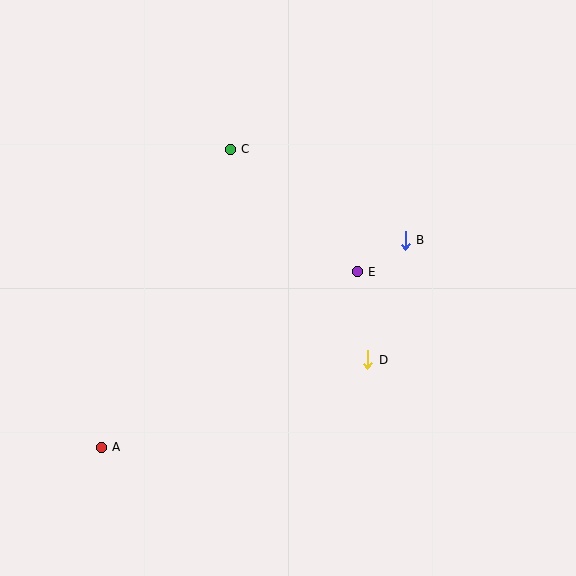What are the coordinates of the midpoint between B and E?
The midpoint between B and E is at (381, 256).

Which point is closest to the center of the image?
Point E at (357, 272) is closest to the center.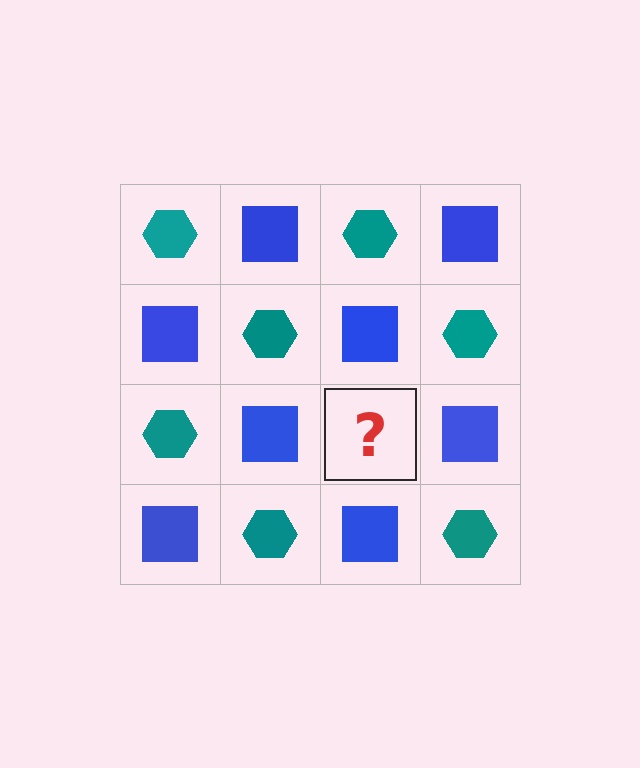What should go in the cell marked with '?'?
The missing cell should contain a teal hexagon.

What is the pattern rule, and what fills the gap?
The rule is that it alternates teal hexagon and blue square in a checkerboard pattern. The gap should be filled with a teal hexagon.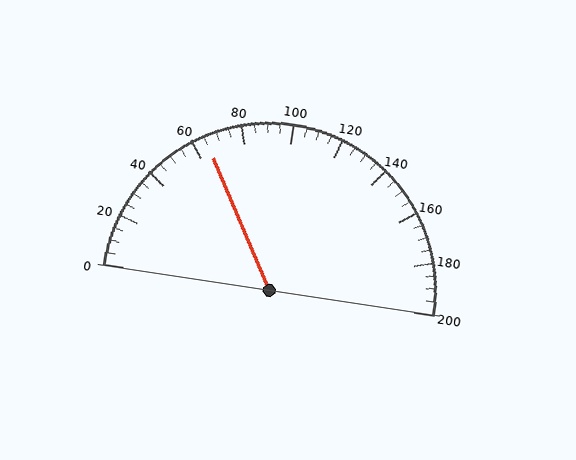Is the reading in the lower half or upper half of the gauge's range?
The reading is in the lower half of the range (0 to 200).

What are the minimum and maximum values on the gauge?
The gauge ranges from 0 to 200.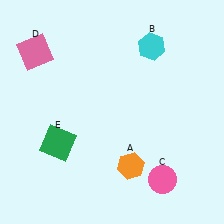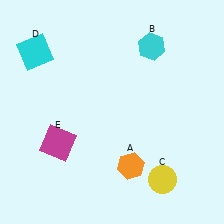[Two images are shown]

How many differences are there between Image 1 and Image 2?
There are 3 differences between the two images.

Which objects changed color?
C changed from pink to yellow. D changed from pink to cyan. E changed from green to magenta.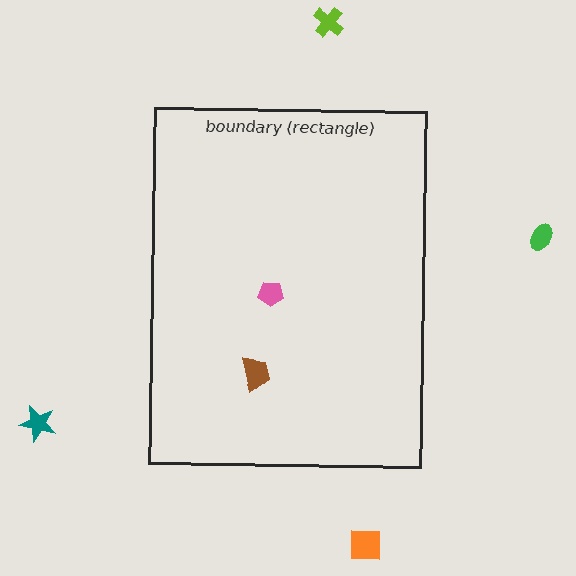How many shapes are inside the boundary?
2 inside, 4 outside.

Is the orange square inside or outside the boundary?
Outside.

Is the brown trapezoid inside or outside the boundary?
Inside.